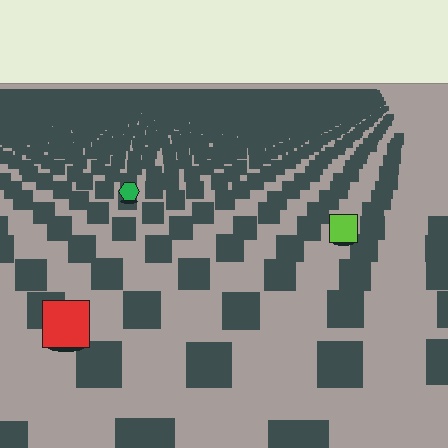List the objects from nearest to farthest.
From nearest to farthest: the red square, the lime square, the green hexagon.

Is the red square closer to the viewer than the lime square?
Yes. The red square is closer — you can tell from the texture gradient: the ground texture is coarser near it.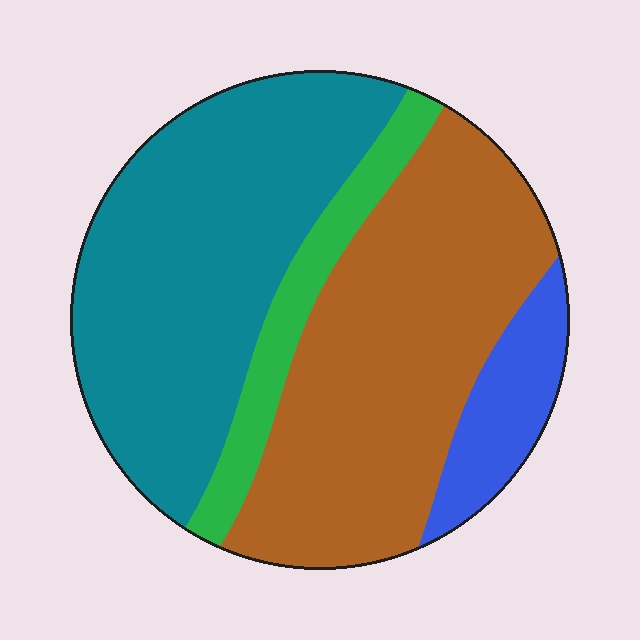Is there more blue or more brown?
Brown.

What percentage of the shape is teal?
Teal covers about 40% of the shape.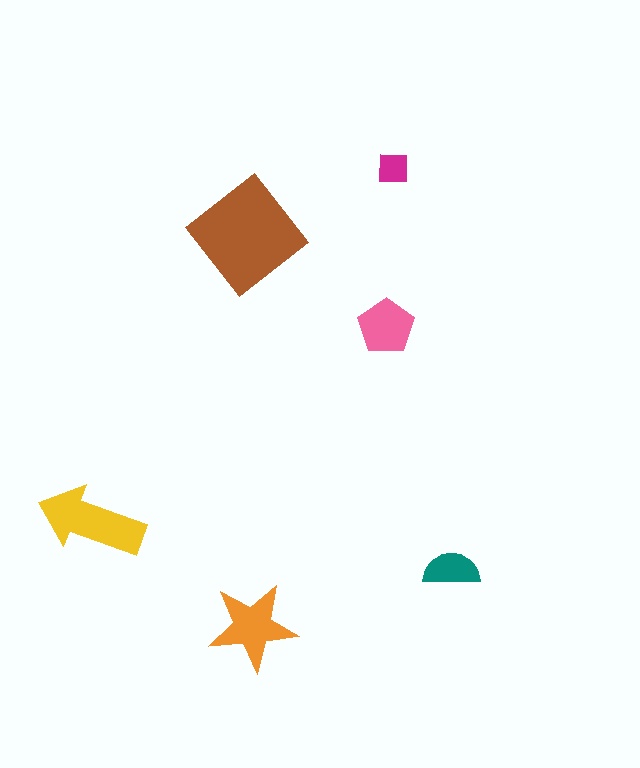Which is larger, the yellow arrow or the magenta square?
The yellow arrow.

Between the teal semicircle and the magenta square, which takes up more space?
The teal semicircle.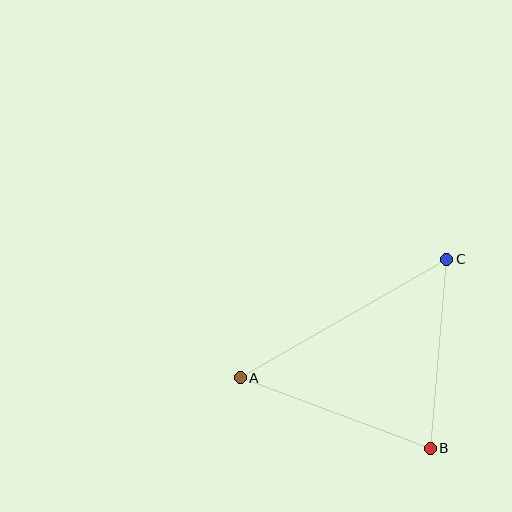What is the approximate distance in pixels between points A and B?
The distance between A and B is approximately 203 pixels.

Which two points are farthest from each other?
Points A and C are farthest from each other.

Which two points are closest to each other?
Points B and C are closest to each other.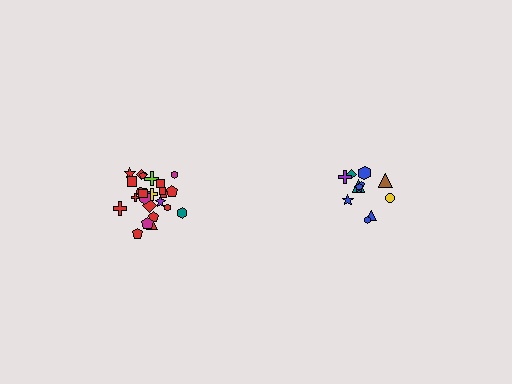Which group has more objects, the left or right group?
The left group.